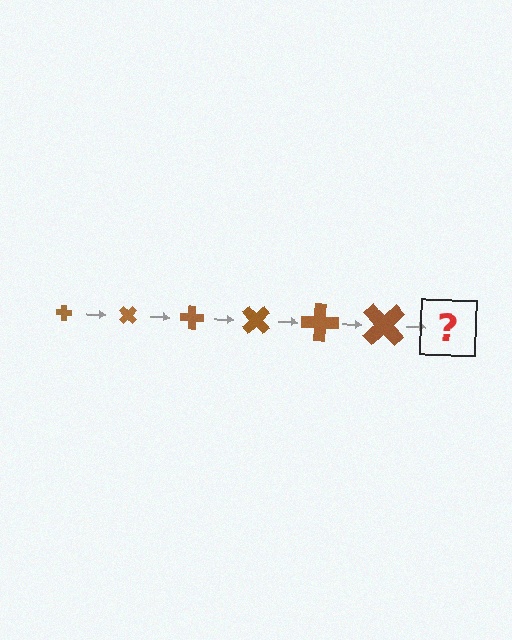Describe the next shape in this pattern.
It should be a cross, larger than the previous one and rotated 270 degrees from the start.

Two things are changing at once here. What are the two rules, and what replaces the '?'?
The two rules are that the cross grows larger each step and it rotates 45 degrees each step. The '?' should be a cross, larger than the previous one and rotated 270 degrees from the start.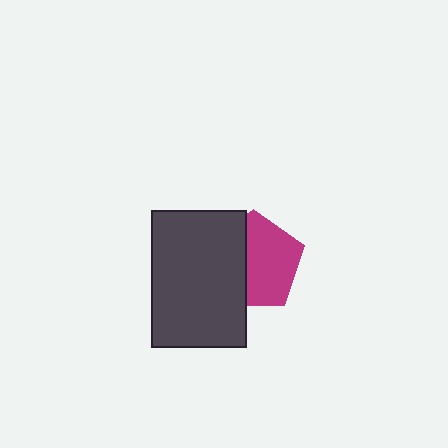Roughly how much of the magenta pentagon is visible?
About half of it is visible (roughly 58%).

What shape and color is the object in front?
The object in front is a dark gray rectangle.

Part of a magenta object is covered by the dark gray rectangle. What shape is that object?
It is a pentagon.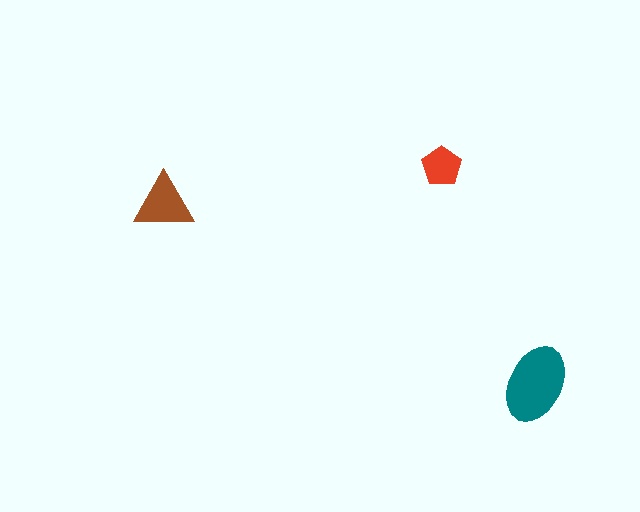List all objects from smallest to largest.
The red pentagon, the brown triangle, the teal ellipse.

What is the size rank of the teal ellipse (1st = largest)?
1st.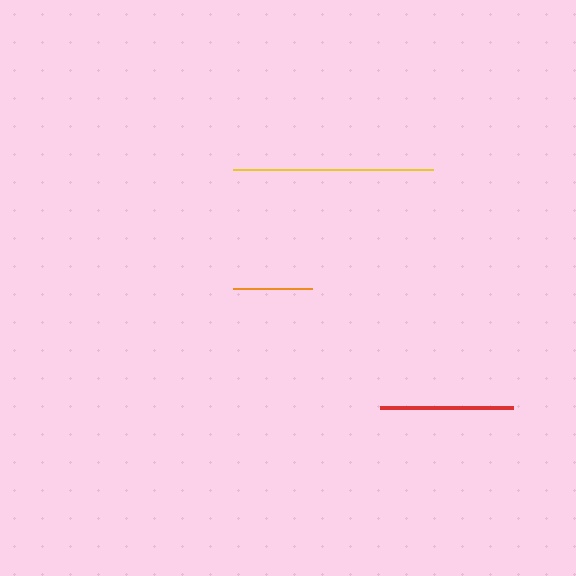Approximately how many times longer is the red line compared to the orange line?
The red line is approximately 1.7 times the length of the orange line.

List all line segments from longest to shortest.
From longest to shortest: yellow, red, orange.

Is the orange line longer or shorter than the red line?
The red line is longer than the orange line.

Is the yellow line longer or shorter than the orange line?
The yellow line is longer than the orange line.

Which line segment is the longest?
The yellow line is the longest at approximately 200 pixels.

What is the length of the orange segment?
The orange segment is approximately 79 pixels long.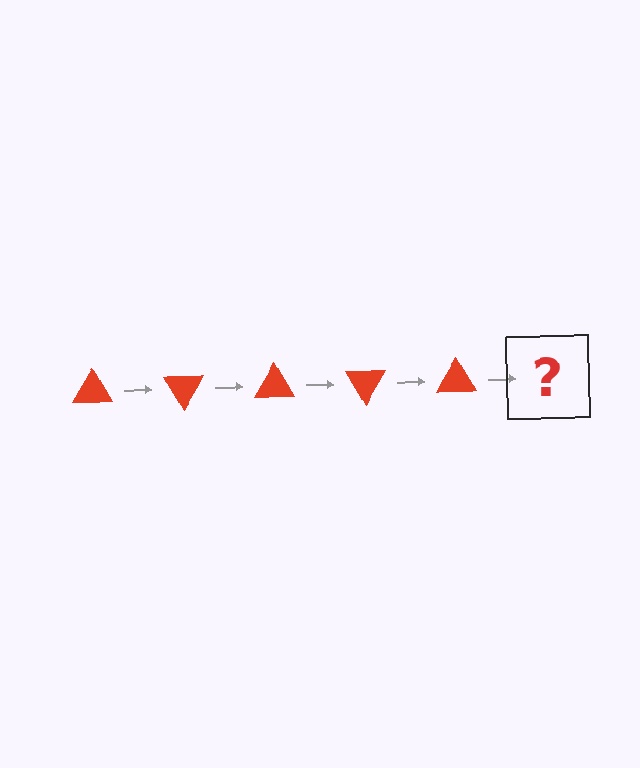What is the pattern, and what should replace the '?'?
The pattern is that the triangle rotates 60 degrees each step. The '?' should be a red triangle rotated 300 degrees.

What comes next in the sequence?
The next element should be a red triangle rotated 300 degrees.